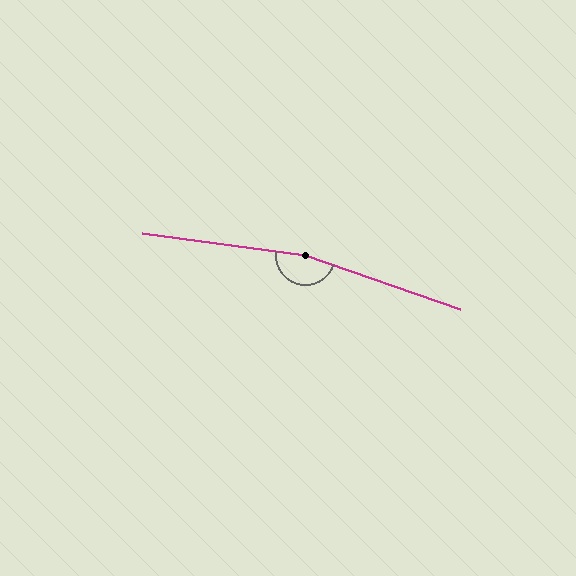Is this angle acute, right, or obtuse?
It is obtuse.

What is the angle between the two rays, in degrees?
Approximately 168 degrees.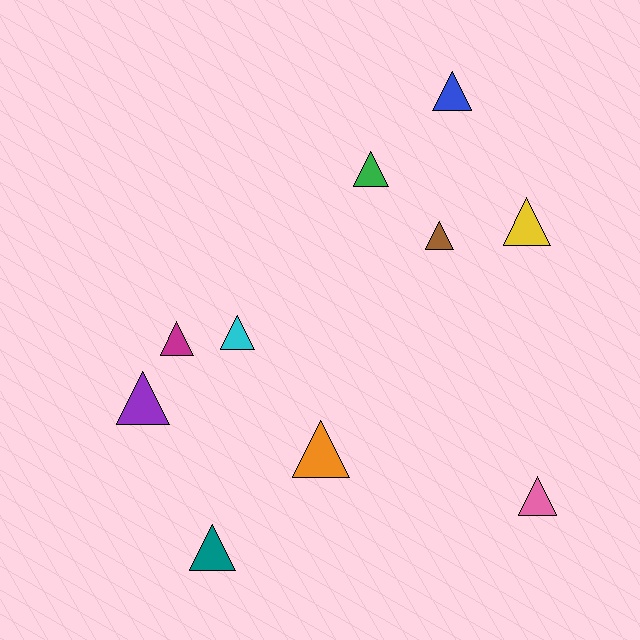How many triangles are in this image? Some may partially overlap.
There are 10 triangles.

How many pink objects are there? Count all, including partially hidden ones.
There is 1 pink object.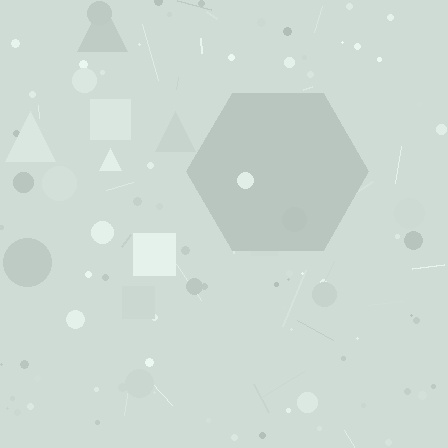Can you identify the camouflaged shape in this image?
The camouflaged shape is a hexagon.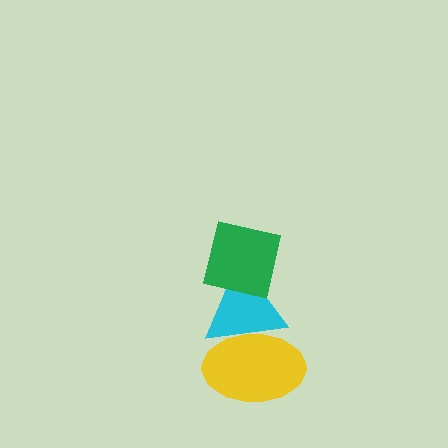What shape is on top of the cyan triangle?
The green square is on top of the cyan triangle.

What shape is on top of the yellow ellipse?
The cyan triangle is on top of the yellow ellipse.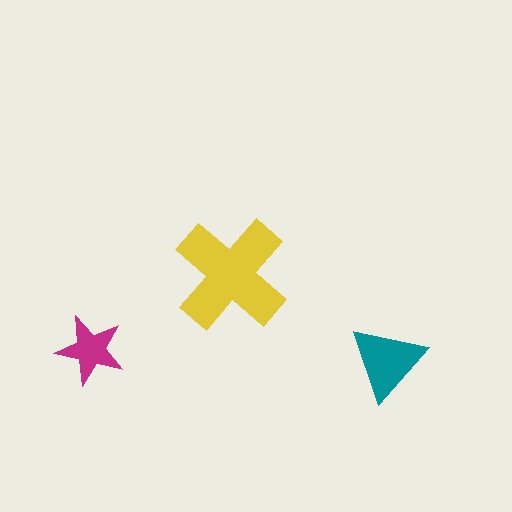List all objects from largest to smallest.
The yellow cross, the teal triangle, the magenta star.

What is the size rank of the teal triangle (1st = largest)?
2nd.